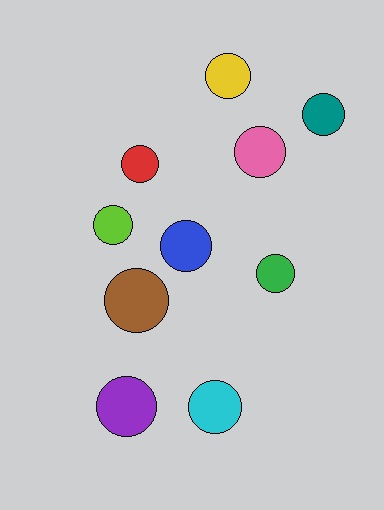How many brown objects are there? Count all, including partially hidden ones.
There is 1 brown object.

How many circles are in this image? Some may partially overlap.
There are 10 circles.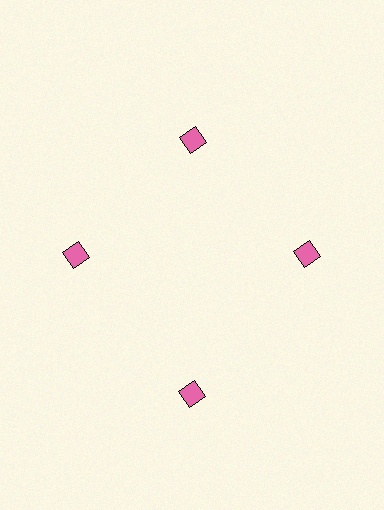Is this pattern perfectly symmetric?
No. The 4 pink diamonds are arranged in a ring, but one element near the 6 o'clock position is pushed outward from the center, breaking the 4-fold rotational symmetry.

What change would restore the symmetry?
The symmetry would be restored by moving it inward, back onto the ring so that all 4 diamonds sit at equal angles and equal distance from the center.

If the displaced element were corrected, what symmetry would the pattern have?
It would have 4-fold rotational symmetry — the pattern would map onto itself every 90 degrees.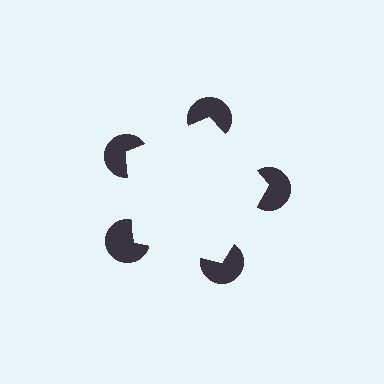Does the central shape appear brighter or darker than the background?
It typically appears slightly brighter than the background, even though no actual brightness change is drawn.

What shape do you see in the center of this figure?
An illusory pentagon — its edges are inferred from the aligned wedge cuts in the pac-man discs, not physically drawn.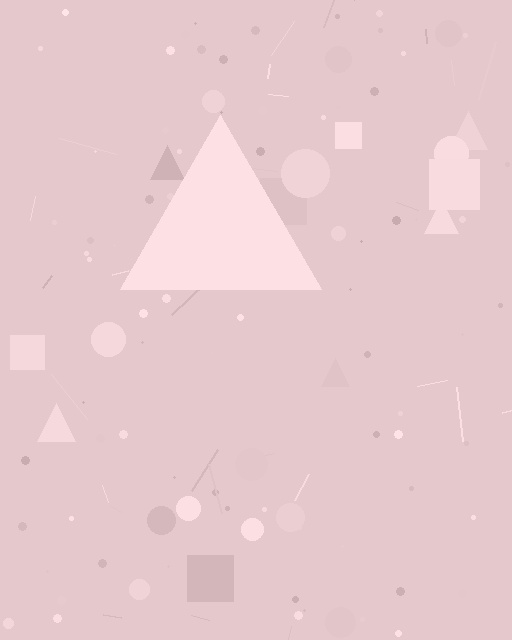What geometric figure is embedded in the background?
A triangle is embedded in the background.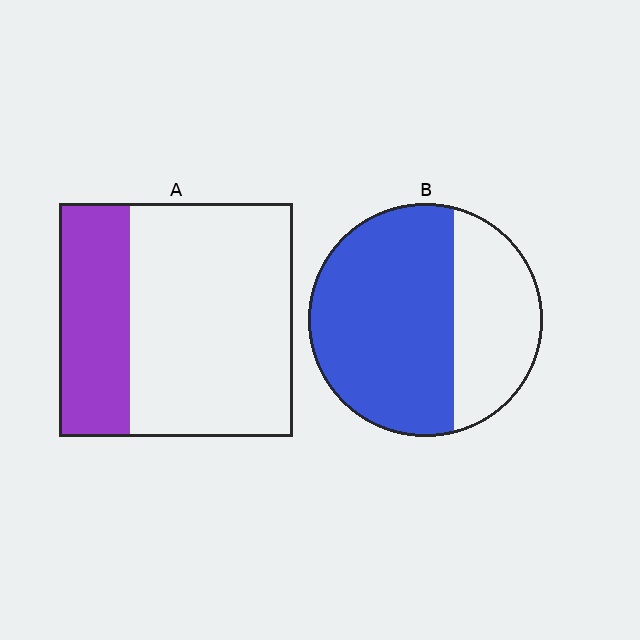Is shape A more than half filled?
No.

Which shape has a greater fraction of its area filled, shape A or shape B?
Shape B.